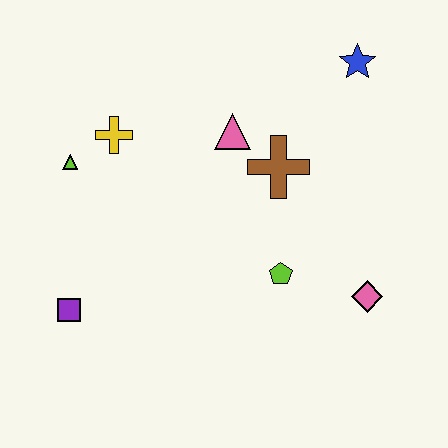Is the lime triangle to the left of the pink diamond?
Yes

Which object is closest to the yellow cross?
The lime triangle is closest to the yellow cross.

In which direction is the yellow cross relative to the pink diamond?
The yellow cross is to the left of the pink diamond.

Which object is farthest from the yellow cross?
The pink diamond is farthest from the yellow cross.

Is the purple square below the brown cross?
Yes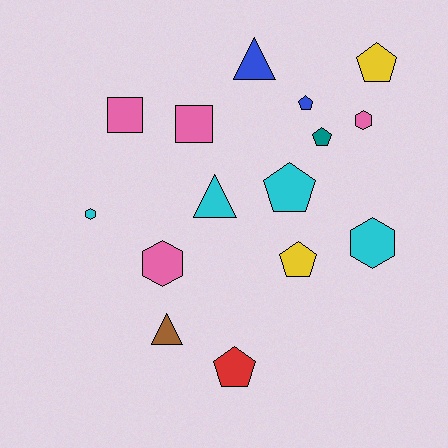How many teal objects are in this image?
There is 1 teal object.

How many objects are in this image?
There are 15 objects.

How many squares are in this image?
There are 2 squares.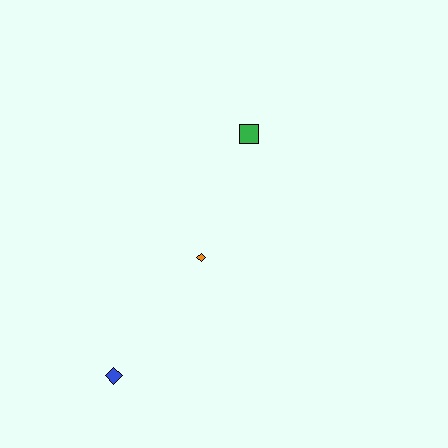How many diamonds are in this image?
There are 2 diamonds.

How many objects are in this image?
There are 3 objects.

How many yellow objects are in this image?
There are no yellow objects.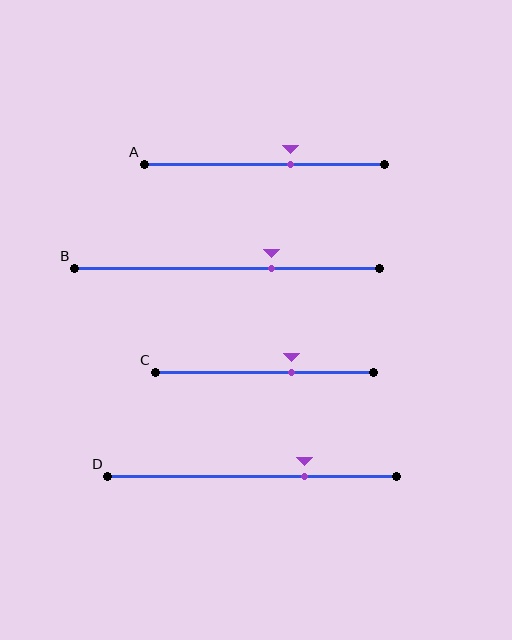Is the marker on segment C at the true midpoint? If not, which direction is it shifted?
No, the marker on segment C is shifted to the right by about 12% of the segment length.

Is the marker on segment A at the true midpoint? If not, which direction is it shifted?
No, the marker on segment A is shifted to the right by about 11% of the segment length.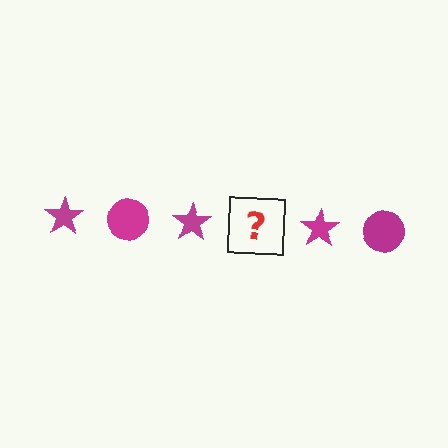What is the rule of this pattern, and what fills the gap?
The rule is that the pattern cycles through star, circle shapes in magenta. The gap should be filled with a magenta circle.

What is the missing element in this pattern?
The missing element is a magenta circle.